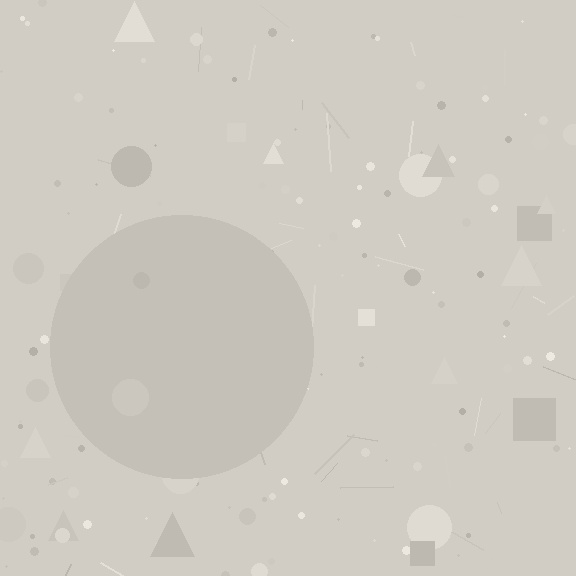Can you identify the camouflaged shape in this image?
The camouflaged shape is a circle.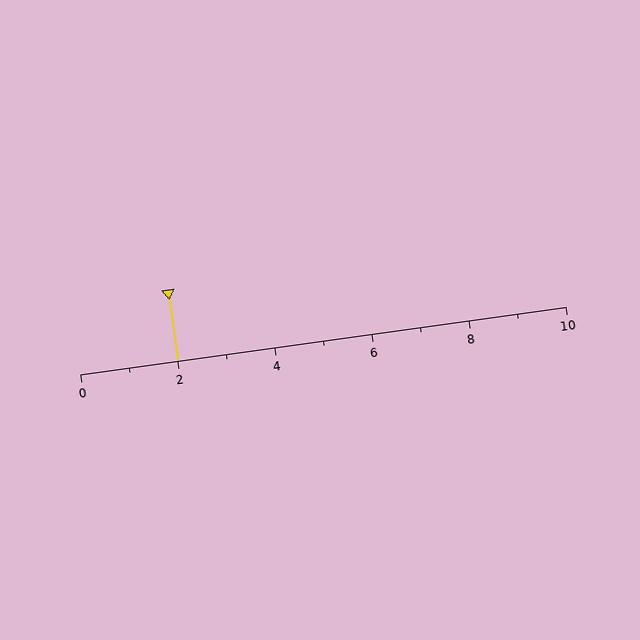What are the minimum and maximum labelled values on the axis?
The axis runs from 0 to 10.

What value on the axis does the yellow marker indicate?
The marker indicates approximately 2.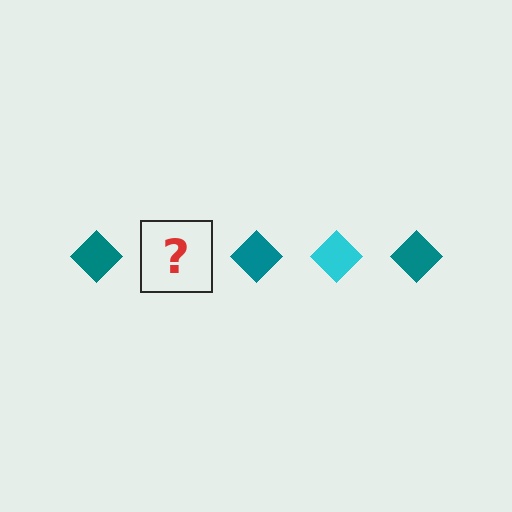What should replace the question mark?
The question mark should be replaced with a cyan diamond.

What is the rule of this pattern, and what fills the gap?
The rule is that the pattern cycles through teal, cyan diamonds. The gap should be filled with a cyan diamond.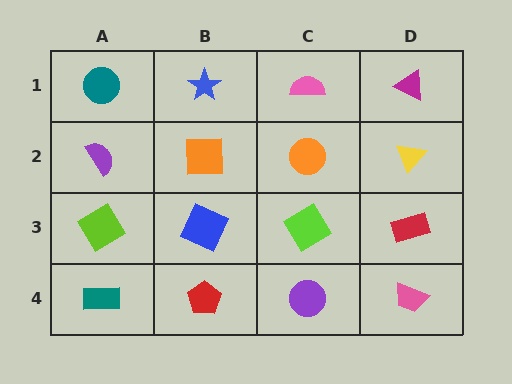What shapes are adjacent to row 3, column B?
An orange square (row 2, column B), a red pentagon (row 4, column B), a lime diamond (row 3, column A), a lime diamond (row 3, column C).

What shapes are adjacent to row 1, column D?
A yellow triangle (row 2, column D), a pink semicircle (row 1, column C).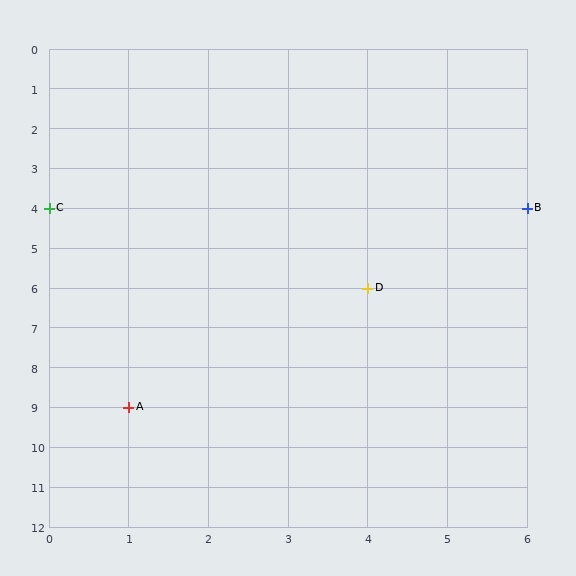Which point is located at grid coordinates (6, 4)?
Point B is at (6, 4).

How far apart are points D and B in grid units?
Points D and B are 2 columns and 2 rows apart (about 2.8 grid units diagonally).